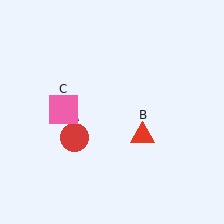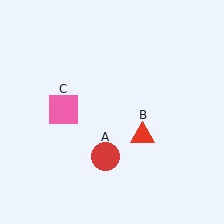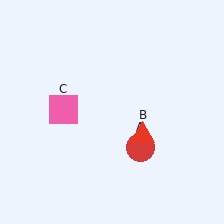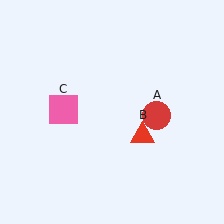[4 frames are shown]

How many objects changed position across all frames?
1 object changed position: red circle (object A).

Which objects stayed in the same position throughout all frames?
Red triangle (object B) and pink square (object C) remained stationary.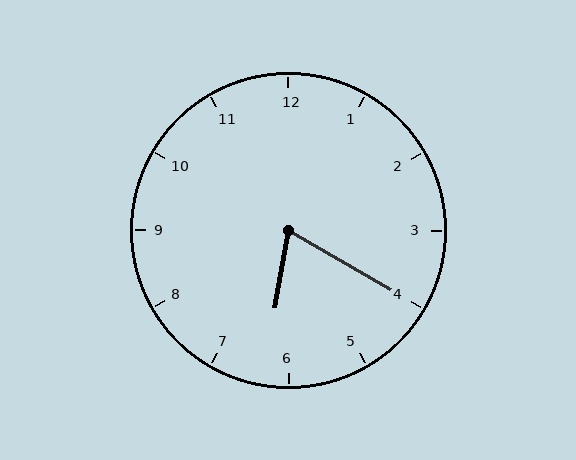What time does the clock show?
6:20.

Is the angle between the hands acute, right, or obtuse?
It is acute.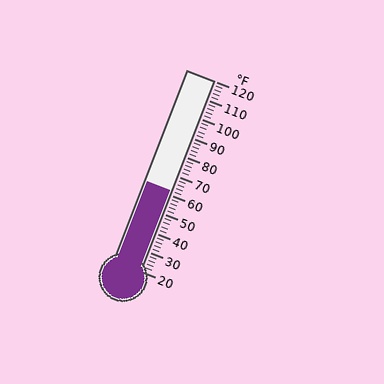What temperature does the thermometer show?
The thermometer shows approximately 62°F.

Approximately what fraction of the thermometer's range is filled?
The thermometer is filled to approximately 40% of its range.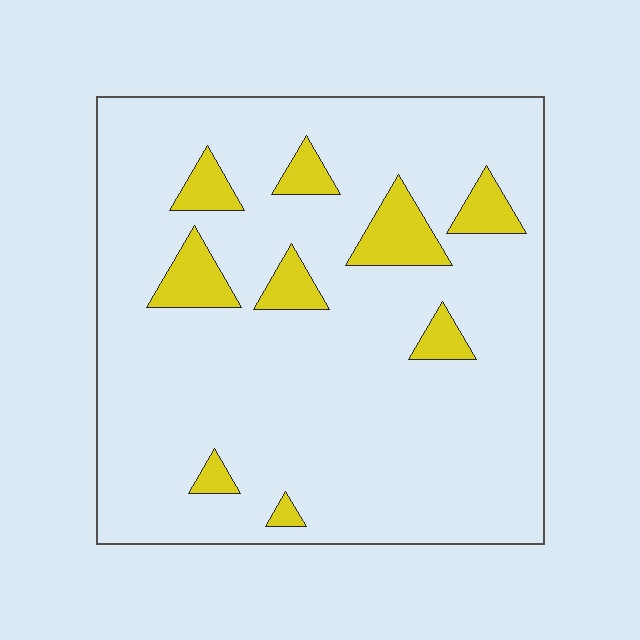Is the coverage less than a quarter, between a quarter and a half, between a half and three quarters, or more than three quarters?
Less than a quarter.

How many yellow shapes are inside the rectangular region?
9.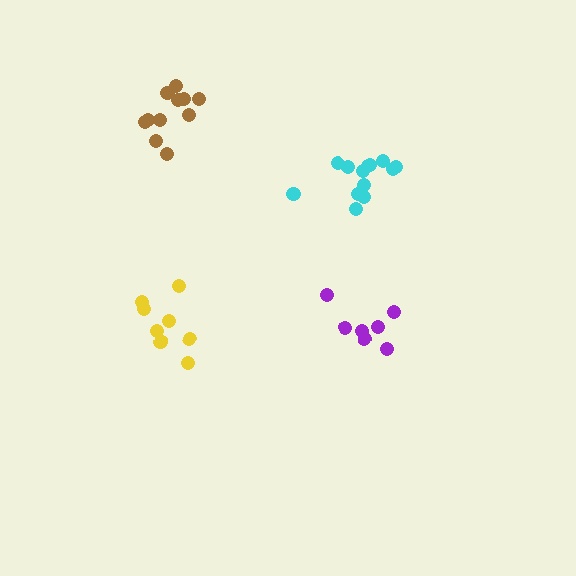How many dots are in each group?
Group 1: 13 dots, Group 2: 7 dots, Group 3: 11 dots, Group 4: 8 dots (39 total).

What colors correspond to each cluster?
The clusters are colored: cyan, purple, brown, yellow.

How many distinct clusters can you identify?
There are 4 distinct clusters.